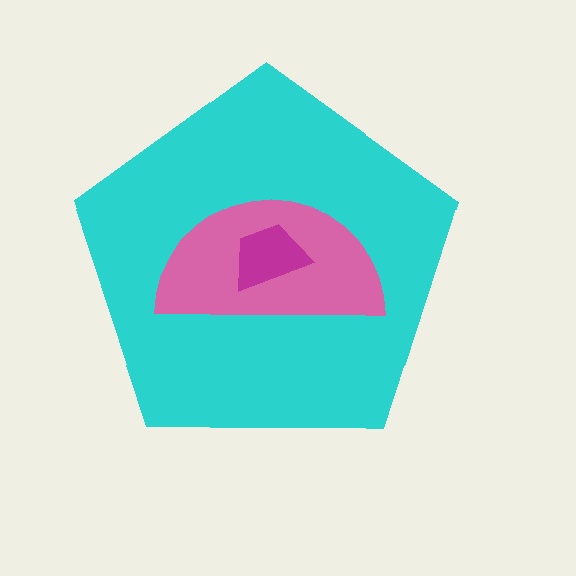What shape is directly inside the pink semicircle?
The magenta trapezoid.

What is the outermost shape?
The cyan pentagon.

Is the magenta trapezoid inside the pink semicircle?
Yes.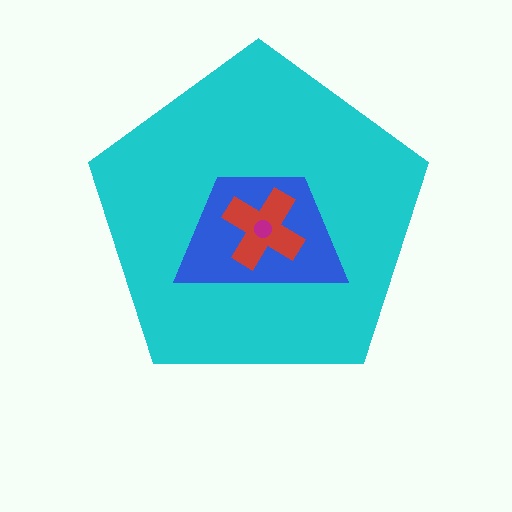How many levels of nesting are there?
4.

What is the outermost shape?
The cyan pentagon.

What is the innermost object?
The magenta circle.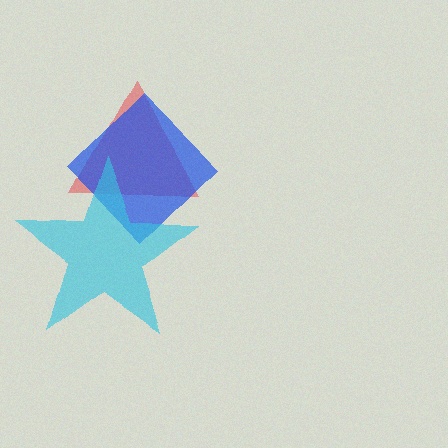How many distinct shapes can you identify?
There are 3 distinct shapes: a red triangle, a blue diamond, a cyan star.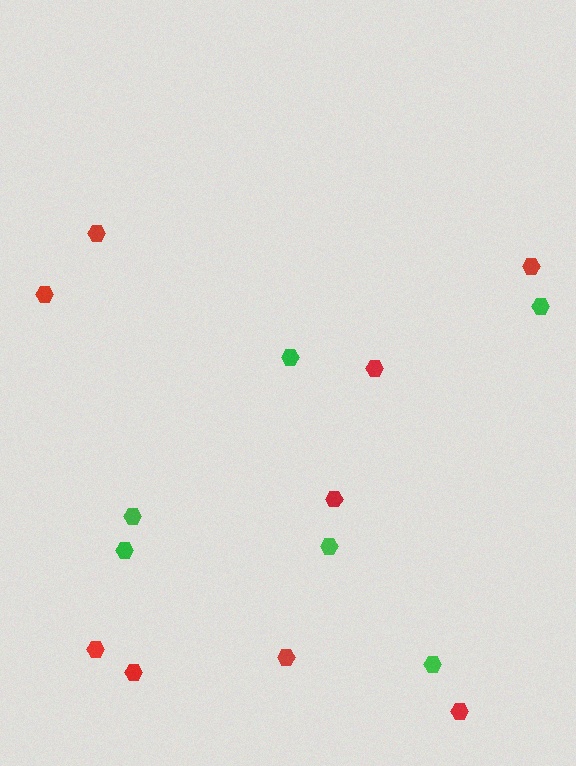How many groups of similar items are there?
There are 2 groups: one group of green hexagons (6) and one group of red hexagons (9).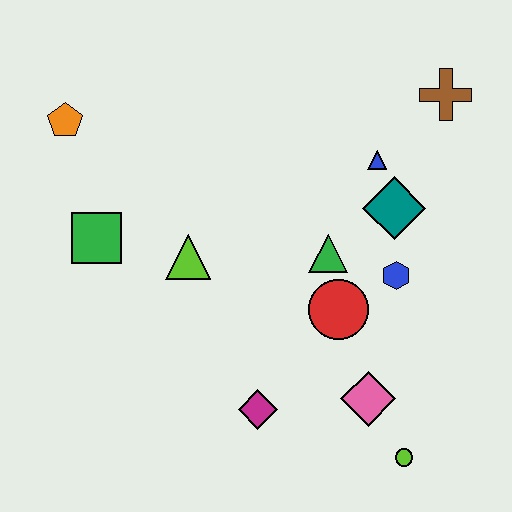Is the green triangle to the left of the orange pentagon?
No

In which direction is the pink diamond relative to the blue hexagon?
The pink diamond is below the blue hexagon.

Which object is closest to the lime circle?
The pink diamond is closest to the lime circle.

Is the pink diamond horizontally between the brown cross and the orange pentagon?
Yes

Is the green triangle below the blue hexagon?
No